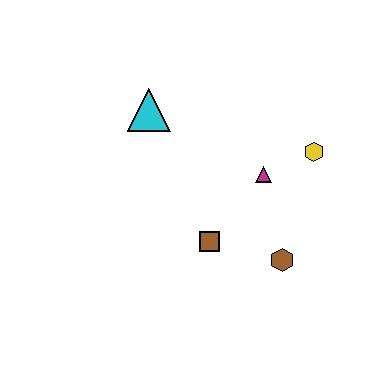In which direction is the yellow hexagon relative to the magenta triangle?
The yellow hexagon is to the right of the magenta triangle.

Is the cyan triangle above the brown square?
Yes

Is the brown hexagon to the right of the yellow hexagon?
No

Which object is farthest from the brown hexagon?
The cyan triangle is farthest from the brown hexagon.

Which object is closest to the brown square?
The brown hexagon is closest to the brown square.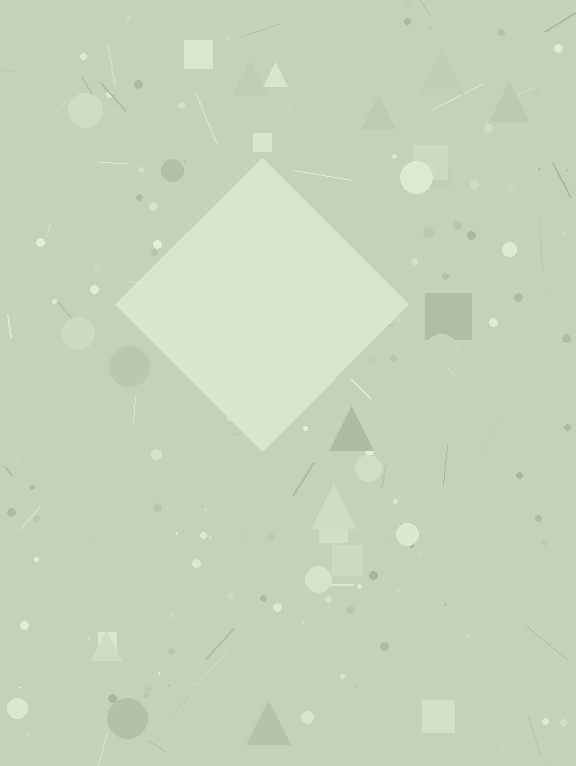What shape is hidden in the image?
A diamond is hidden in the image.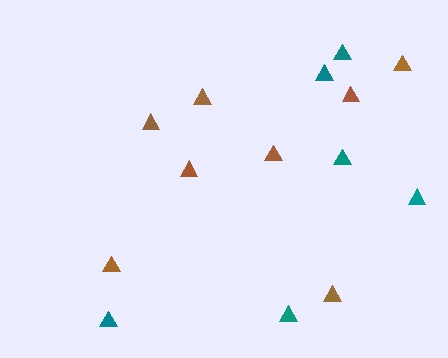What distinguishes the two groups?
There are 2 groups: one group of brown triangles (8) and one group of teal triangles (6).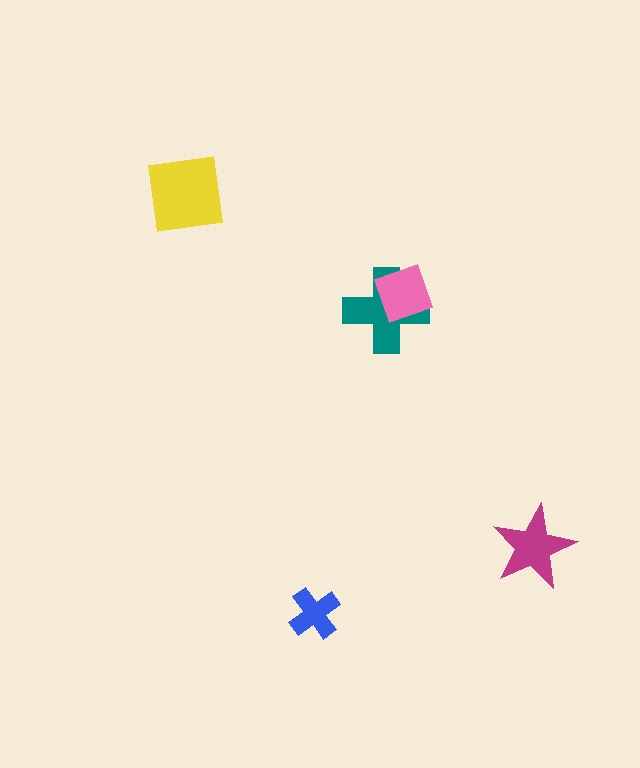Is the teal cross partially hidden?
Yes, it is partially covered by another shape.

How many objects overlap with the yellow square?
0 objects overlap with the yellow square.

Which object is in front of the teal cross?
The pink diamond is in front of the teal cross.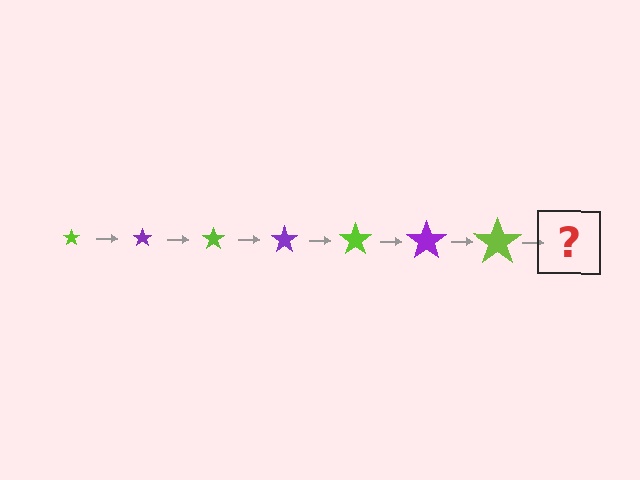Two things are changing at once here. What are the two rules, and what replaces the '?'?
The two rules are that the star grows larger each step and the color cycles through lime and purple. The '?' should be a purple star, larger than the previous one.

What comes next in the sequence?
The next element should be a purple star, larger than the previous one.